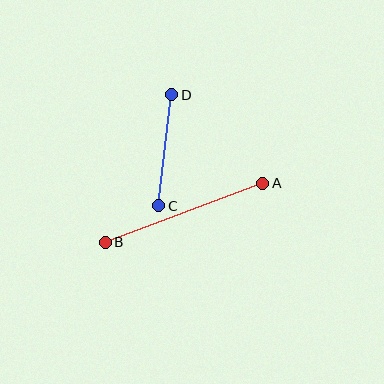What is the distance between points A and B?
The distance is approximately 168 pixels.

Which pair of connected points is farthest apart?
Points A and B are farthest apart.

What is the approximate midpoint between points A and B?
The midpoint is at approximately (184, 213) pixels.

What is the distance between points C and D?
The distance is approximately 112 pixels.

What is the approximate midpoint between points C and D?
The midpoint is at approximately (165, 150) pixels.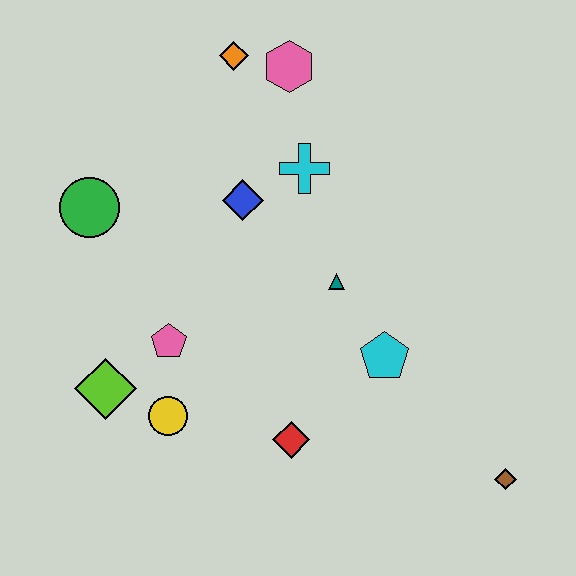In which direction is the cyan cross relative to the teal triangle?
The cyan cross is above the teal triangle.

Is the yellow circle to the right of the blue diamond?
No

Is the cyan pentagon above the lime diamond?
Yes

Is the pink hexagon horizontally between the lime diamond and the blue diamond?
No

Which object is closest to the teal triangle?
The cyan pentagon is closest to the teal triangle.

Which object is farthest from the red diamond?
The orange diamond is farthest from the red diamond.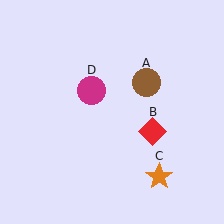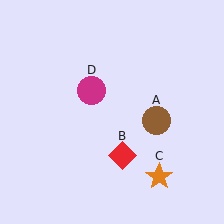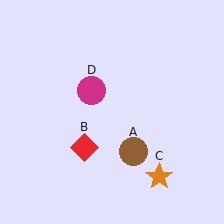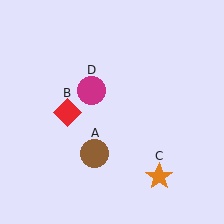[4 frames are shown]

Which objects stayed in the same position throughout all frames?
Orange star (object C) and magenta circle (object D) remained stationary.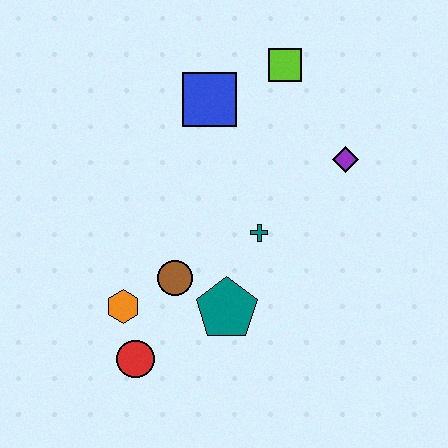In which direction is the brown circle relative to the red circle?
The brown circle is above the red circle.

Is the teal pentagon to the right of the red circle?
Yes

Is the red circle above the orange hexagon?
No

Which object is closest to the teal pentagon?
The brown circle is closest to the teal pentagon.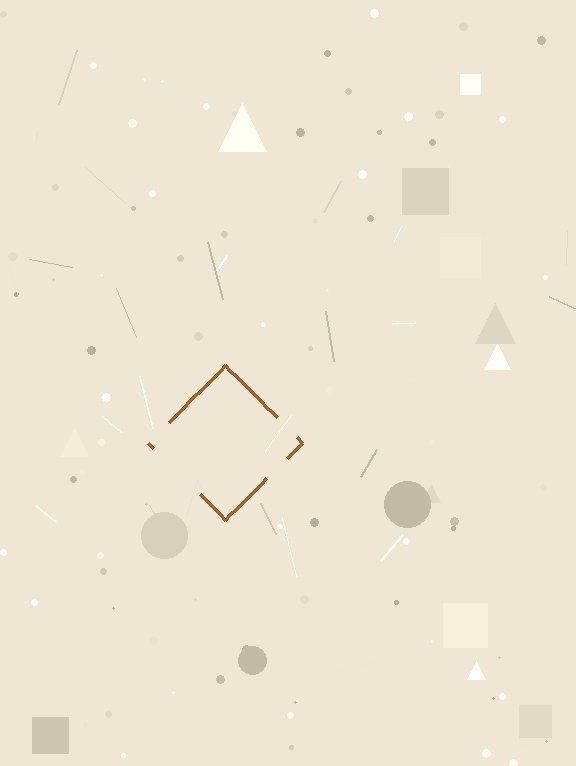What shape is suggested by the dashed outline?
The dashed outline suggests a diamond.